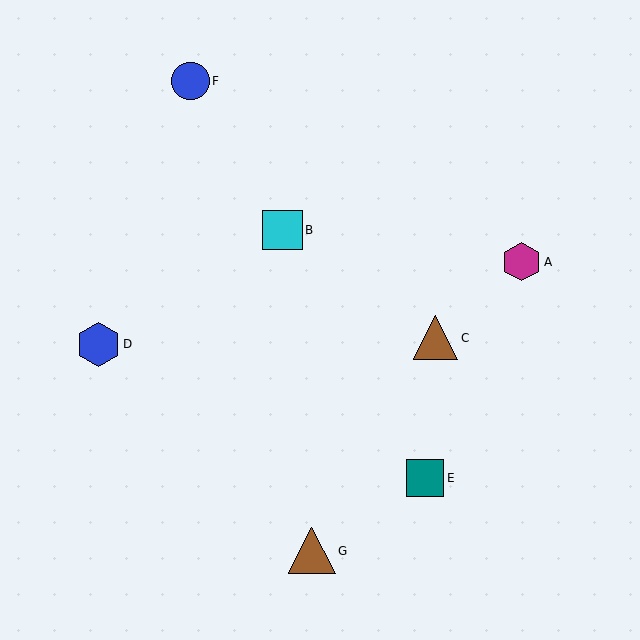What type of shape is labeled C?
Shape C is a brown triangle.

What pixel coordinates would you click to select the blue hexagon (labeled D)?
Click at (98, 345) to select the blue hexagon D.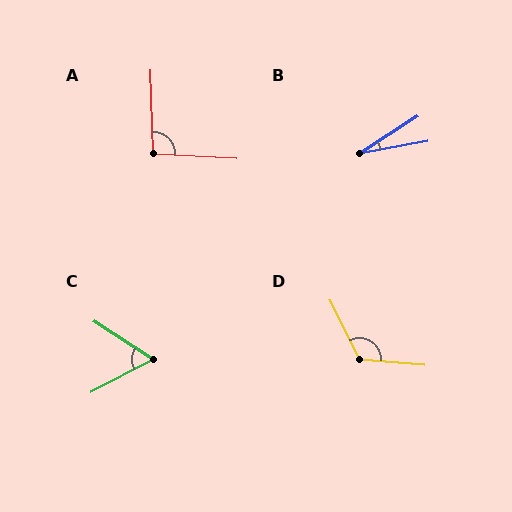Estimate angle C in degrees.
Approximately 60 degrees.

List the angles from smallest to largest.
B (22°), C (60°), A (94°), D (122°).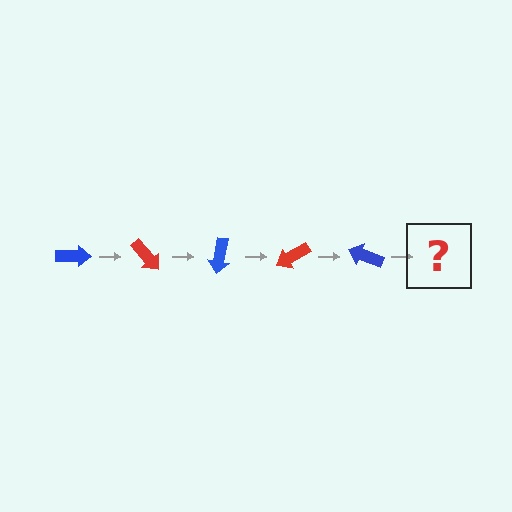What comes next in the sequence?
The next element should be a red arrow, rotated 250 degrees from the start.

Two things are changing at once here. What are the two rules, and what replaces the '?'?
The two rules are that it rotates 50 degrees each step and the color cycles through blue and red. The '?' should be a red arrow, rotated 250 degrees from the start.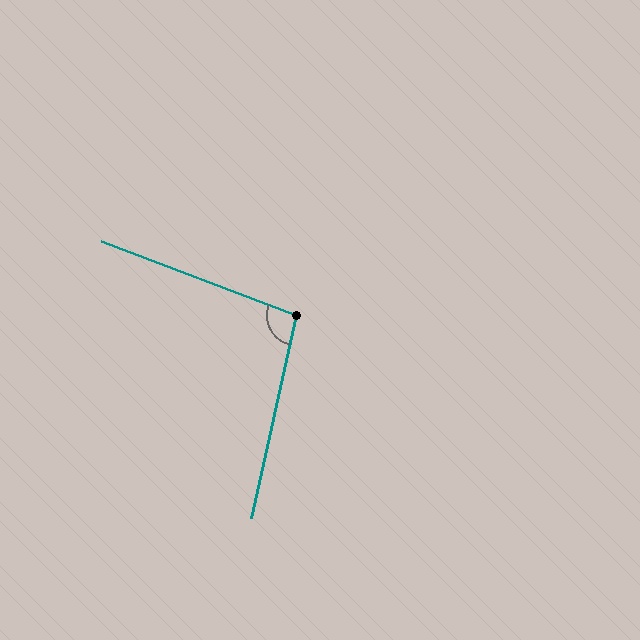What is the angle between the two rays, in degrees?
Approximately 98 degrees.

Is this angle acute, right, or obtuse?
It is obtuse.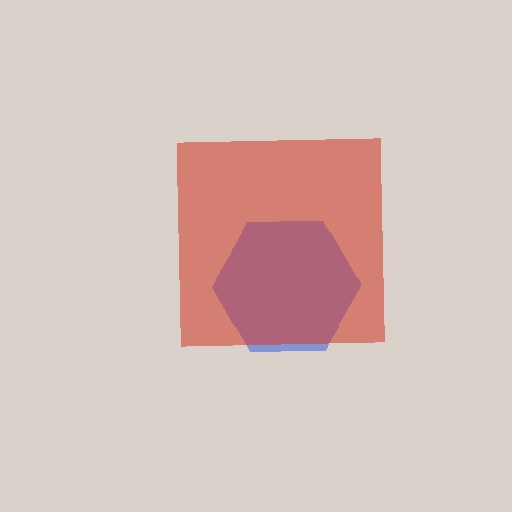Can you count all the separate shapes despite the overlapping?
Yes, there are 2 separate shapes.